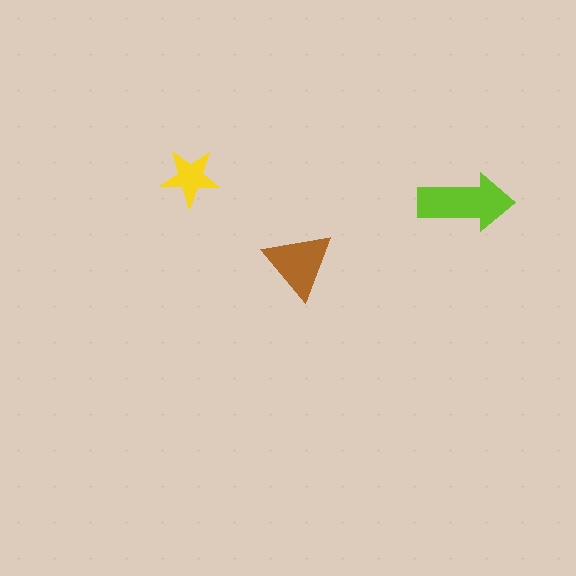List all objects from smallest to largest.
The yellow star, the brown triangle, the lime arrow.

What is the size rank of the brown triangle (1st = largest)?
2nd.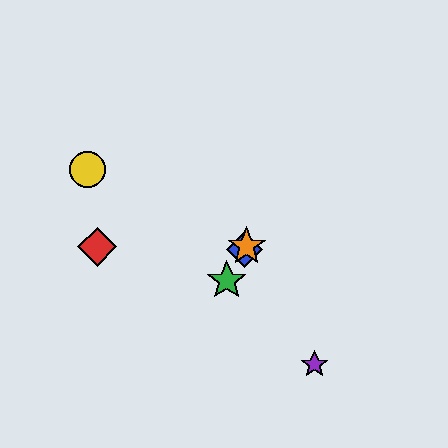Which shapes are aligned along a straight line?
The blue diamond, the green star, the orange star are aligned along a straight line.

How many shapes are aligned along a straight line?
3 shapes (the blue diamond, the green star, the orange star) are aligned along a straight line.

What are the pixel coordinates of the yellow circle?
The yellow circle is at (87, 170).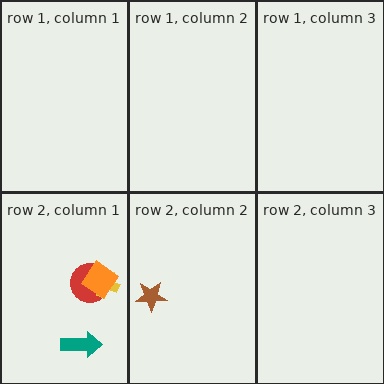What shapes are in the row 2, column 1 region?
The teal arrow, the red circle, the yellow cross, the orange diamond.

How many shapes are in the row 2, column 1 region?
4.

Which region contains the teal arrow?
The row 2, column 1 region.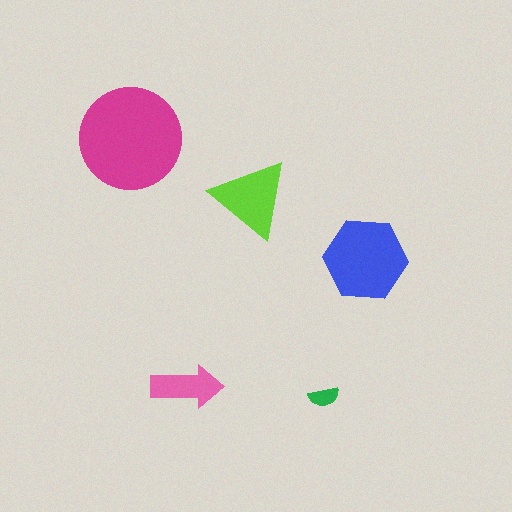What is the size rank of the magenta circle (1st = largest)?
1st.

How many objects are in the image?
There are 5 objects in the image.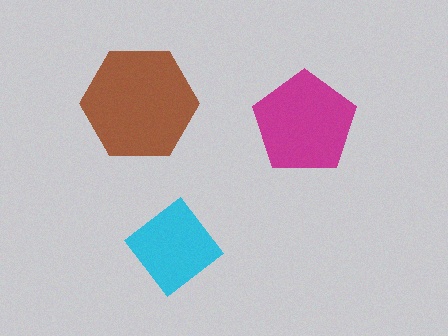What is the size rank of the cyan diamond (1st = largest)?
3rd.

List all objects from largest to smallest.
The brown hexagon, the magenta pentagon, the cyan diamond.